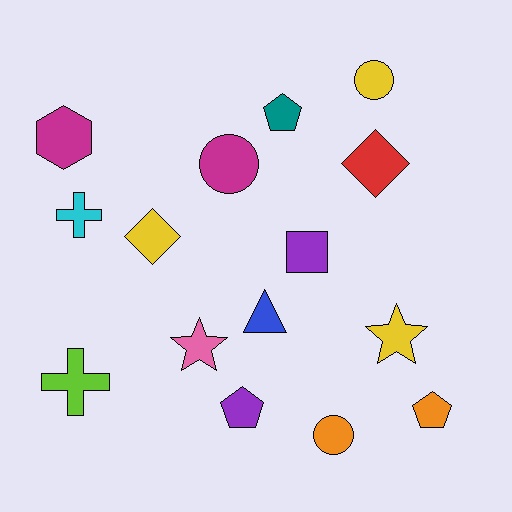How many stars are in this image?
There are 2 stars.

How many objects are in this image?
There are 15 objects.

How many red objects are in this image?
There is 1 red object.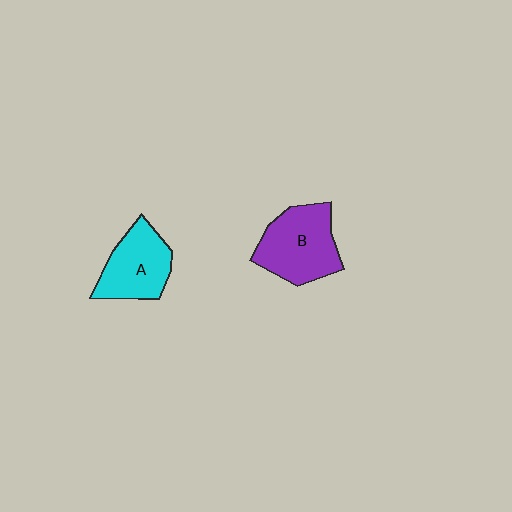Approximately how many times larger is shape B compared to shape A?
Approximately 1.2 times.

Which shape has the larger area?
Shape B (purple).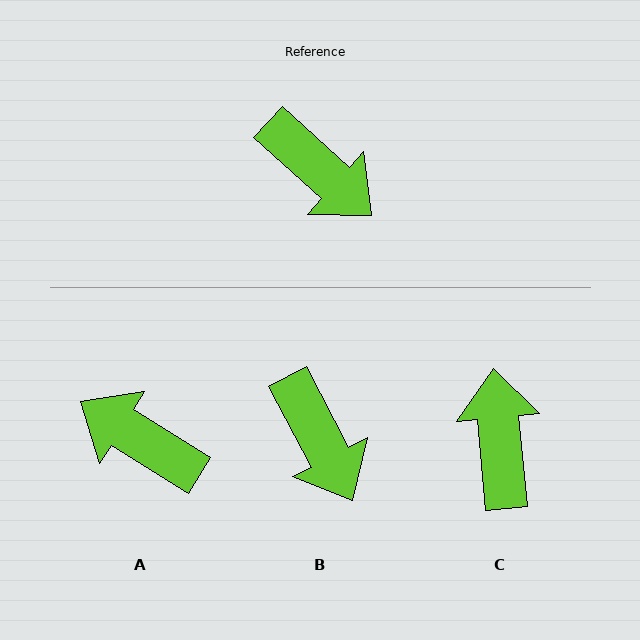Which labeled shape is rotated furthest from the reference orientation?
A, about 170 degrees away.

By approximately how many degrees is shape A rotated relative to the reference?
Approximately 170 degrees clockwise.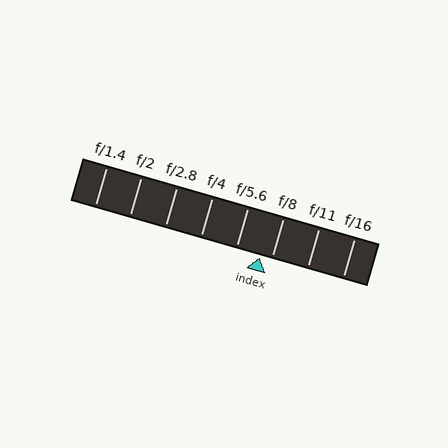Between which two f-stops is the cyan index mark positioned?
The index mark is between f/5.6 and f/8.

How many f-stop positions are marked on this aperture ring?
There are 8 f-stop positions marked.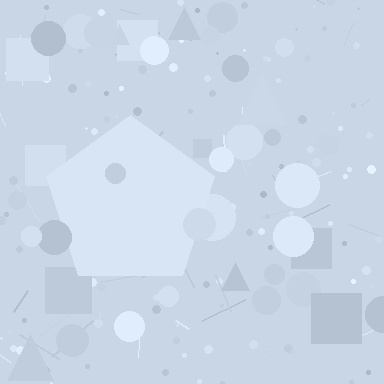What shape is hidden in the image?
A pentagon is hidden in the image.